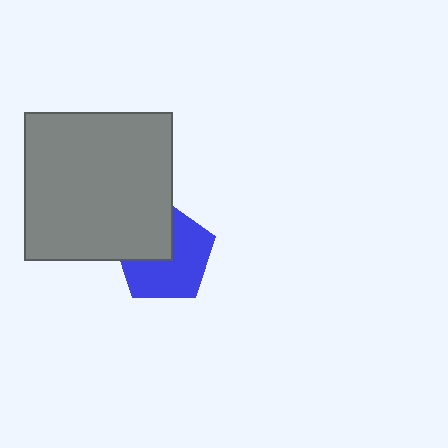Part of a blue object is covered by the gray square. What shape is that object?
It is a pentagon.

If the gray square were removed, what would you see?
You would see the complete blue pentagon.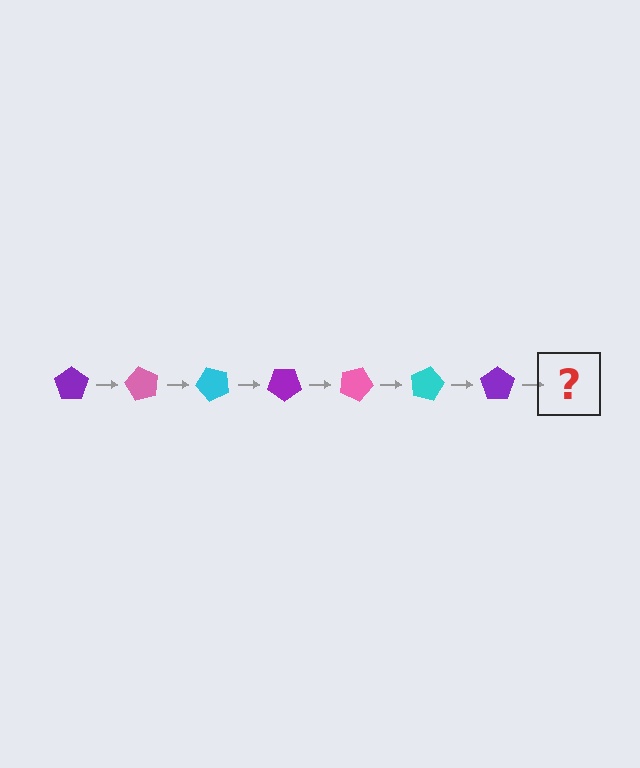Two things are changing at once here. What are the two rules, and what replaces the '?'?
The two rules are that it rotates 60 degrees each step and the color cycles through purple, pink, and cyan. The '?' should be a pink pentagon, rotated 420 degrees from the start.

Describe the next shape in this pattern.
It should be a pink pentagon, rotated 420 degrees from the start.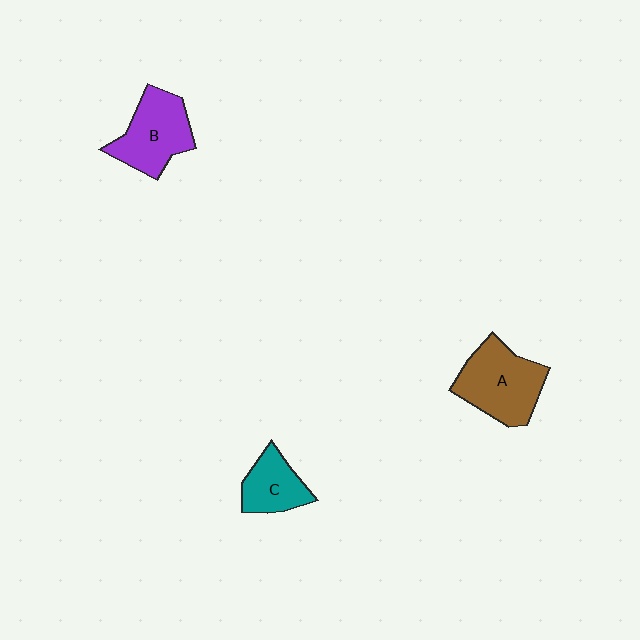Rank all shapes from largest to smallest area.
From largest to smallest: A (brown), B (purple), C (teal).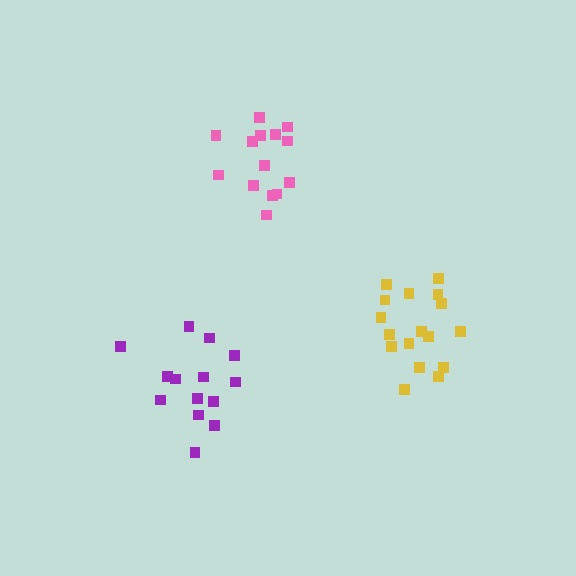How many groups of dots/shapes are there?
There are 3 groups.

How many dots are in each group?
Group 1: 17 dots, Group 2: 14 dots, Group 3: 14 dots (45 total).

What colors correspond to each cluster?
The clusters are colored: yellow, pink, purple.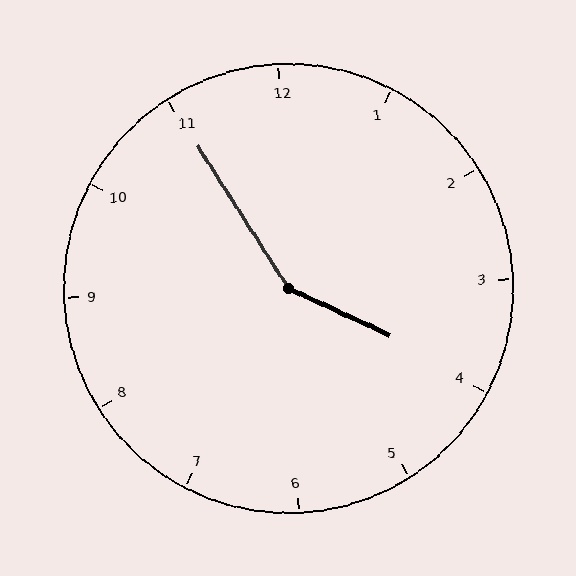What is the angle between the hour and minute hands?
Approximately 148 degrees.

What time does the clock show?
3:55.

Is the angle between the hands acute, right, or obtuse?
It is obtuse.